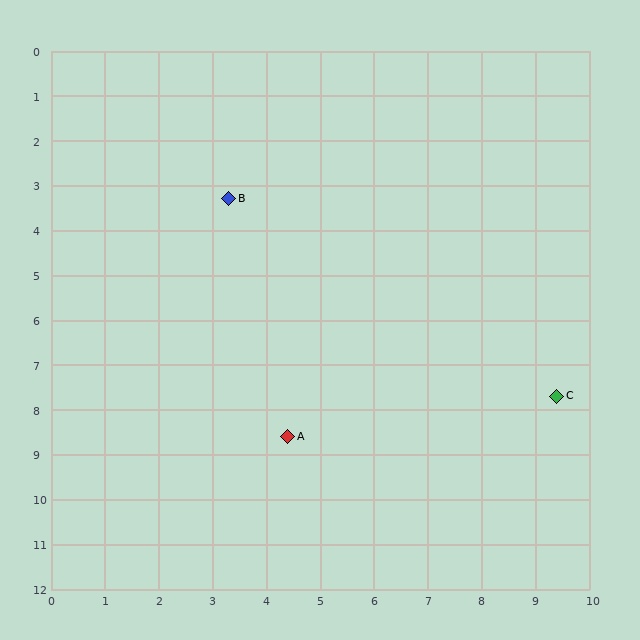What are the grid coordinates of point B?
Point B is at approximately (3.3, 3.3).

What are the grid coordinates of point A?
Point A is at approximately (4.4, 8.6).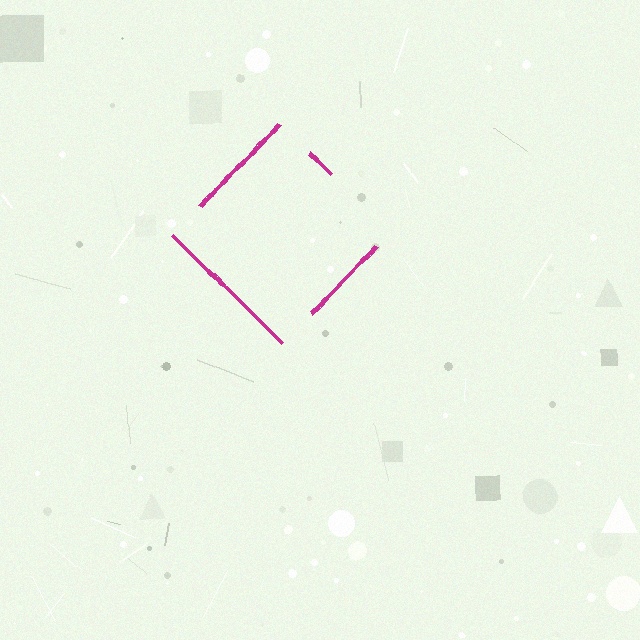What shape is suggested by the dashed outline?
The dashed outline suggests a diamond.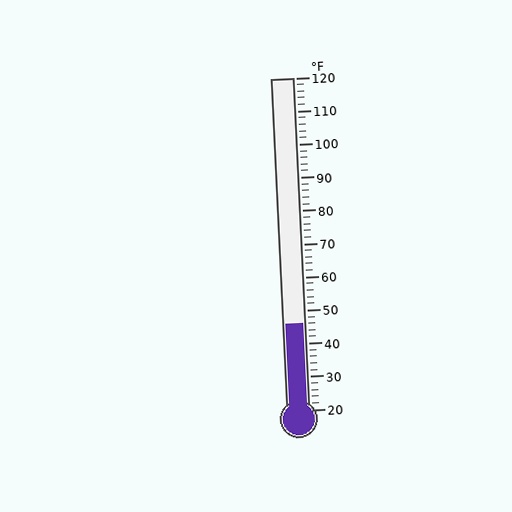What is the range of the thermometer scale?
The thermometer scale ranges from 20°F to 120°F.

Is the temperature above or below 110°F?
The temperature is below 110°F.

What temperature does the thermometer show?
The thermometer shows approximately 46°F.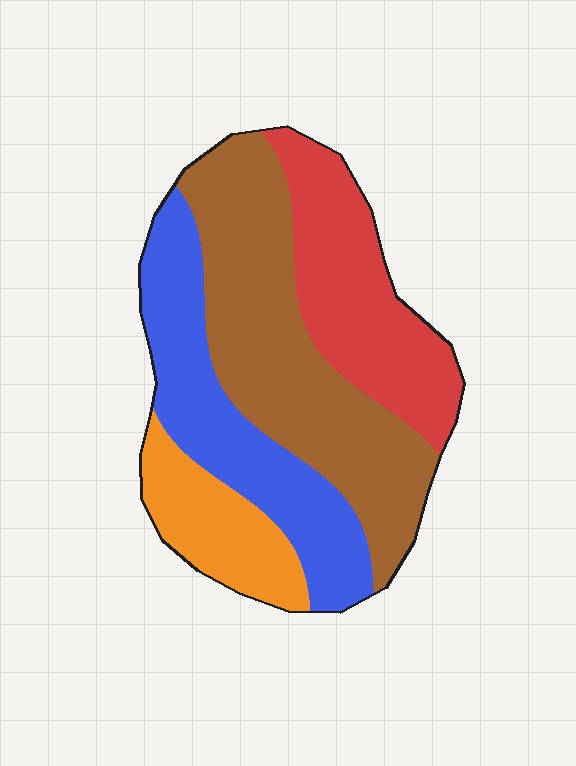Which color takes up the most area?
Brown, at roughly 35%.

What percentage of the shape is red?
Red covers 24% of the shape.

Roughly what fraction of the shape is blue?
Blue covers around 25% of the shape.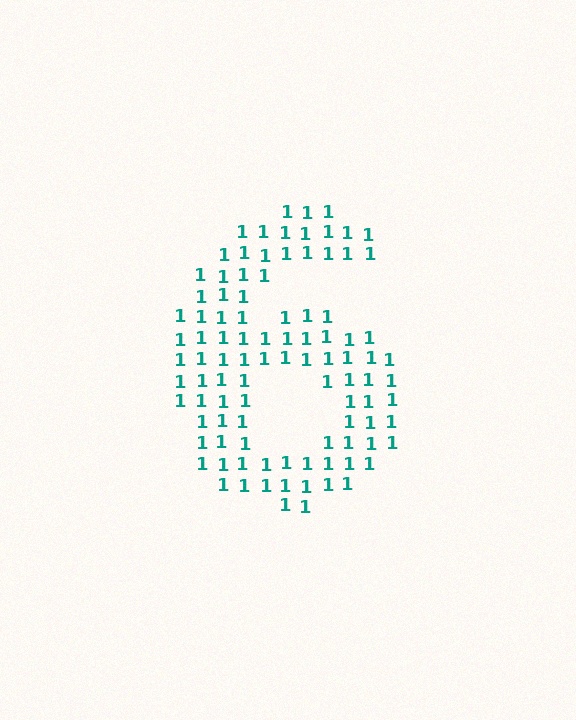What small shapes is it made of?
It is made of small digit 1's.